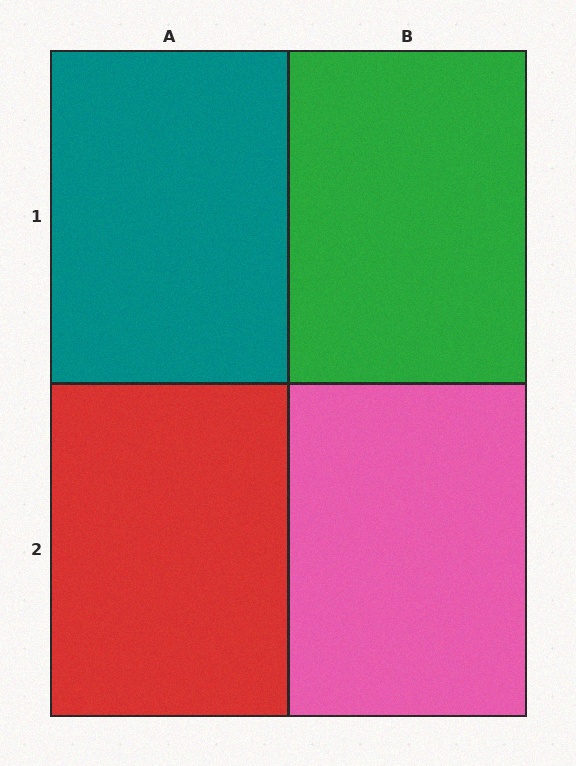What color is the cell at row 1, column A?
Teal.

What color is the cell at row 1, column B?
Green.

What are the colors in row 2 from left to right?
Red, pink.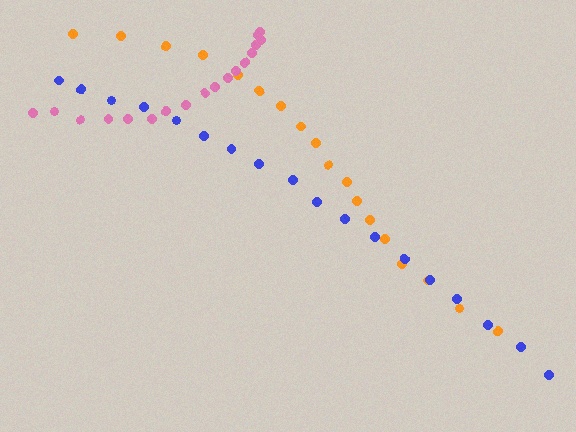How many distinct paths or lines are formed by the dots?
There are 3 distinct paths.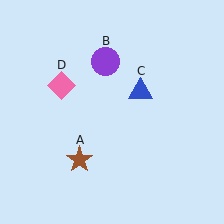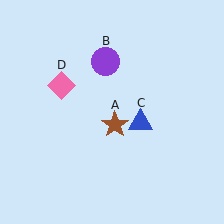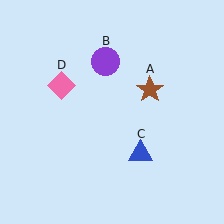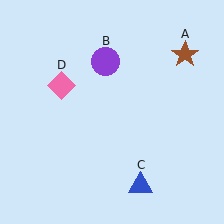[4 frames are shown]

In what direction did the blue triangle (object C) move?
The blue triangle (object C) moved down.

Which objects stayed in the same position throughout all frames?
Purple circle (object B) and pink diamond (object D) remained stationary.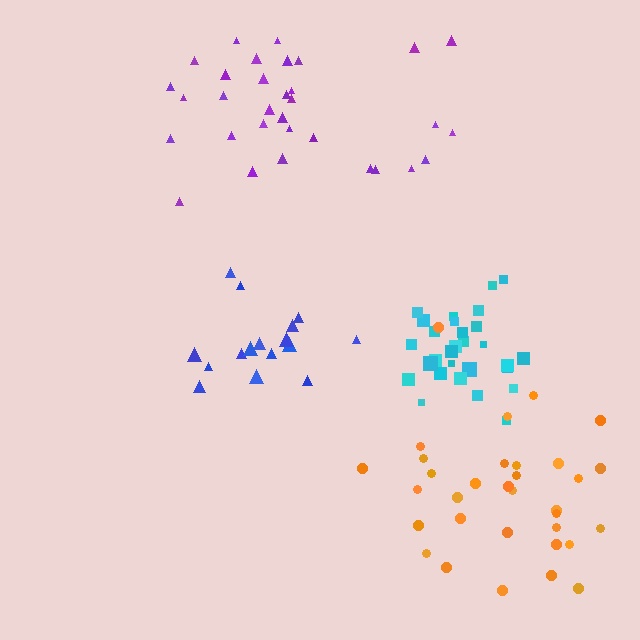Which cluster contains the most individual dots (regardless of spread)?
Orange (33).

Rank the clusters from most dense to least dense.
cyan, blue, orange, purple.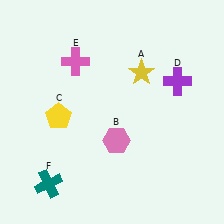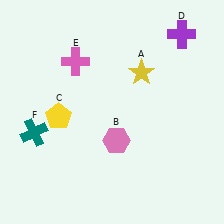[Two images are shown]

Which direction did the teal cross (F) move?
The teal cross (F) moved up.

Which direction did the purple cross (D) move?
The purple cross (D) moved up.